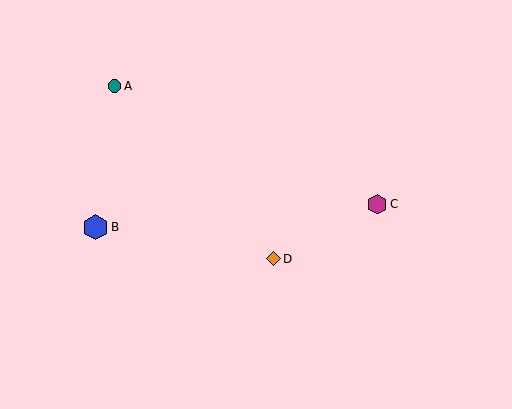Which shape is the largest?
The blue hexagon (labeled B) is the largest.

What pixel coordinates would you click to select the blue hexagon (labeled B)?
Click at (95, 227) to select the blue hexagon B.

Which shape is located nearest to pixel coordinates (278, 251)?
The orange diamond (labeled D) at (274, 259) is nearest to that location.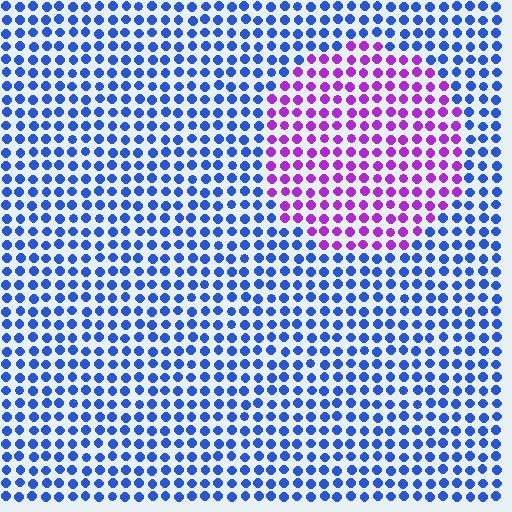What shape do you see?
I see a circle.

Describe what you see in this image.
The image is filled with small blue elements in a uniform arrangement. A circle-shaped region is visible where the elements are tinted to a slightly different hue, forming a subtle color boundary.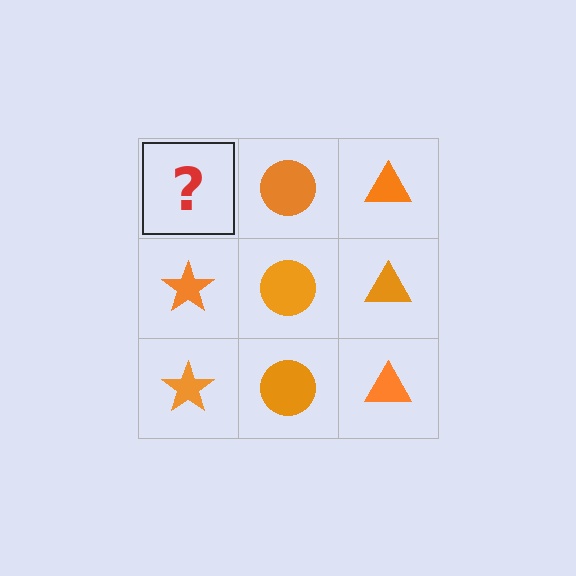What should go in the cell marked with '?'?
The missing cell should contain an orange star.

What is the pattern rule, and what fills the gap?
The rule is that each column has a consistent shape. The gap should be filled with an orange star.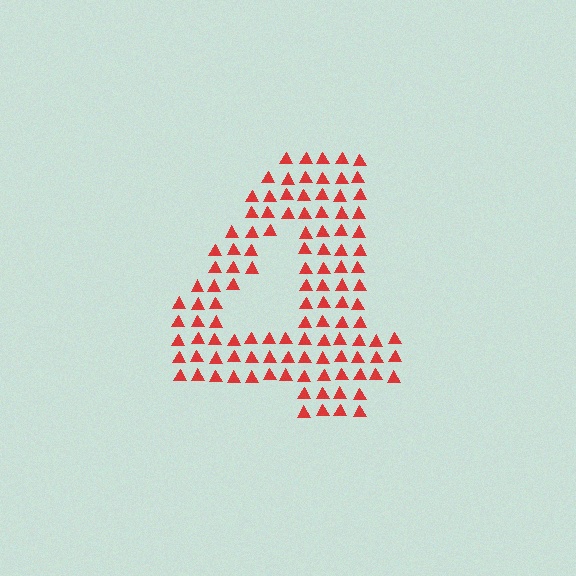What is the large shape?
The large shape is the digit 4.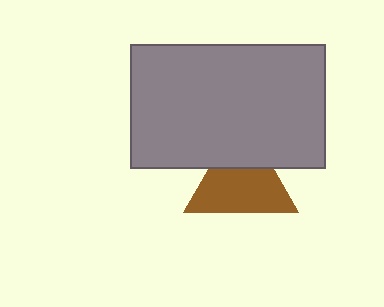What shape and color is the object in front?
The object in front is a gray rectangle.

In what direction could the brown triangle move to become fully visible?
The brown triangle could move down. That would shift it out from behind the gray rectangle entirely.